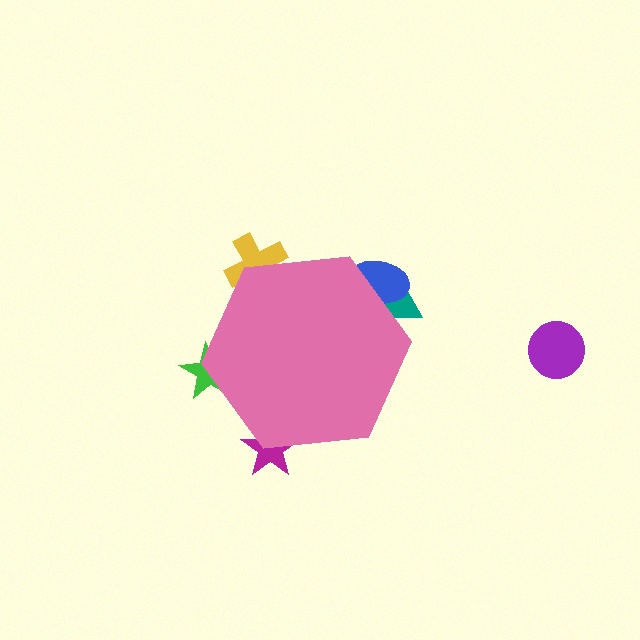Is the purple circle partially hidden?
No, the purple circle is fully visible.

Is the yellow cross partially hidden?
Yes, the yellow cross is partially hidden behind the pink hexagon.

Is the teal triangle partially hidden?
Yes, the teal triangle is partially hidden behind the pink hexagon.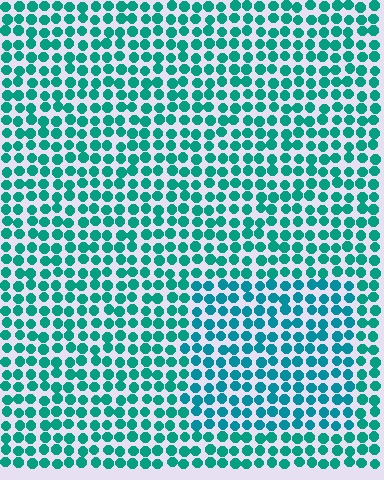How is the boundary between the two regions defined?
The boundary is defined purely by a slight shift in hue (about 18 degrees). Spacing, size, and orientation are identical on both sides.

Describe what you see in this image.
The image is filled with small teal elements in a uniform arrangement. A rectangle-shaped region is visible where the elements are tinted to a slightly different hue, forming a subtle color boundary.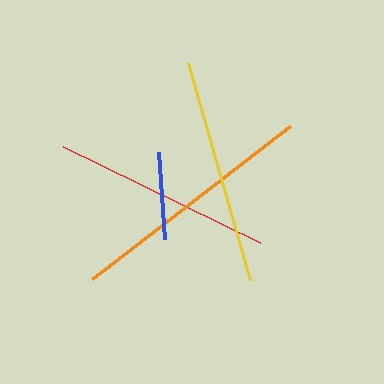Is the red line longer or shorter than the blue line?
The red line is longer than the blue line.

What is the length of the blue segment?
The blue segment is approximately 87 pixels long.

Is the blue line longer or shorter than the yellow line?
The yellow line is longer than the blue line.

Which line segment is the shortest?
The blue line is the shortest at approximately 87 pixels.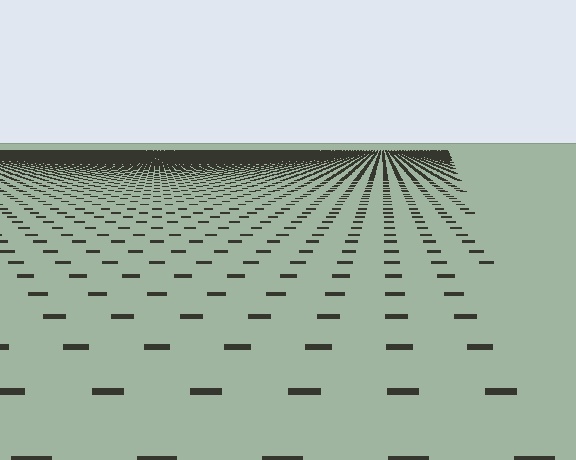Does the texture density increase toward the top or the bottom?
Density increases toward the top.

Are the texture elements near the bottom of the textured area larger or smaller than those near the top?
Larger. Near the bottom, elements are closer to the viewer and appear at a bigger on-screen size.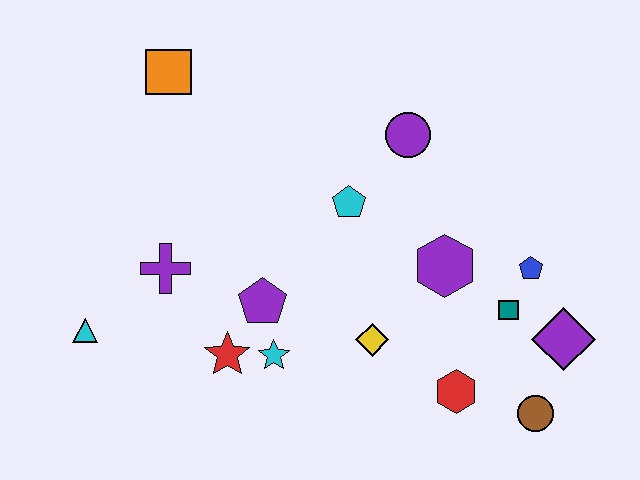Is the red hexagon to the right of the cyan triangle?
Yes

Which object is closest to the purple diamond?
The teal square is closest to the purple diamond.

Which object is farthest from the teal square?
The cyan triangle is farthest from the teal square.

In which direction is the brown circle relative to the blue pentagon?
The brown circle is below the blue pentagon.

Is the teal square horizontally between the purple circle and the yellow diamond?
No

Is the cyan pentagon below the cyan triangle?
No